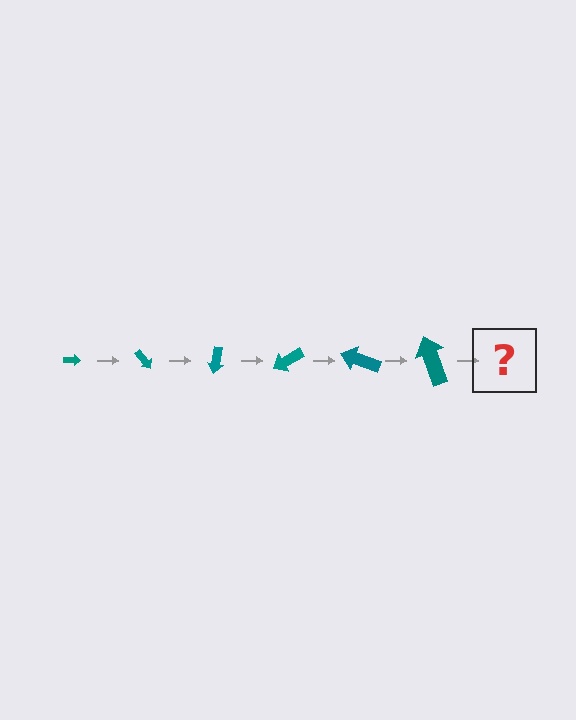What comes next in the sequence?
The next element should be an arrow, larger than the previous one and rotated 300 degrees from the start.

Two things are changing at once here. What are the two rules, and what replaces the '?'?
The two rules are that the arrow grows larger each step and it rotates 50 degrees each step. The '?' should be an arrow, larger than the previous one and rotated 300 degrees from the start.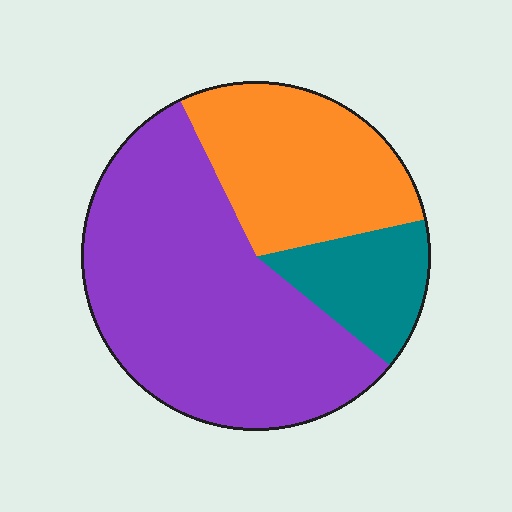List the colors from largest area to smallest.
From largest to smallest: purple, orange, teal.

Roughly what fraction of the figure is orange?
Orange takes up between a sixth and a third of the figure.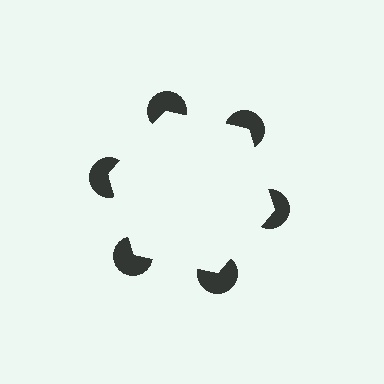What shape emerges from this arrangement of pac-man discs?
An illusory hexagon — its edges are inferred from the aligned wedge cuts in the pac-man discs, not physically drawn.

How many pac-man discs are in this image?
There are 6 — one at each vertex of the illusory hexagon.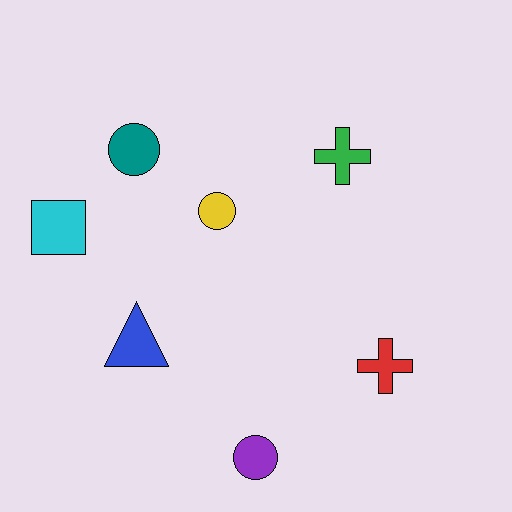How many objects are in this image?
There are 7 objects.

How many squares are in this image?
There is 1 square.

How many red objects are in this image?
There is 1 red object.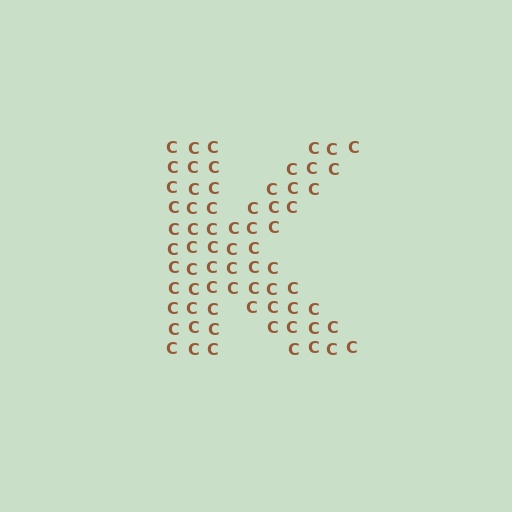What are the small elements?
The small elements are letter C's.